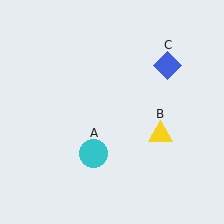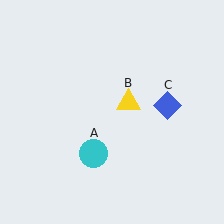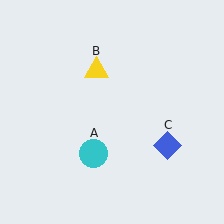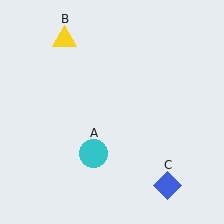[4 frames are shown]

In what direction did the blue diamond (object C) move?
The blue diamond (object C) moved down.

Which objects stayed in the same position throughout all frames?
Cyan circle (object A) remained stationary.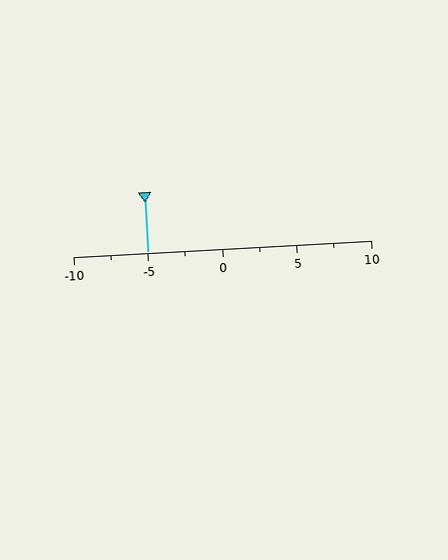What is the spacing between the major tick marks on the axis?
The major ticks are spaced 5 apart.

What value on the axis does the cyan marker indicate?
The marker indicates approximately -5.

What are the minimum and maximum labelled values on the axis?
The axis runs from -10 to 10.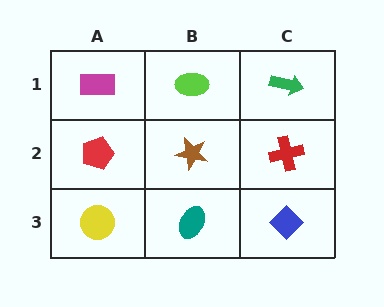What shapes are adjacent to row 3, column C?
A red cross (row 2, column C), a teal ellipse (row 3, column B).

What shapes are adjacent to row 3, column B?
A brown star (row 2, column B), a yellow circle (row 3, column A), a blue diamond (row 3, column C).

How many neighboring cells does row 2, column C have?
3.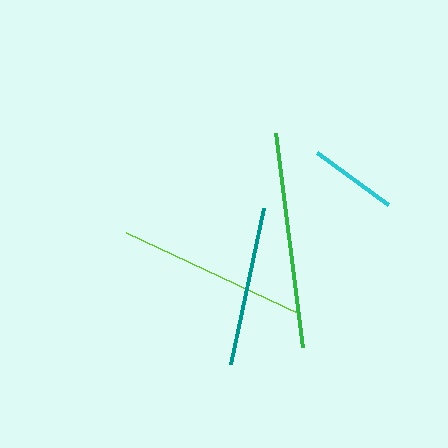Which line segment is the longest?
The green line is the longest at approximately 216 pixels.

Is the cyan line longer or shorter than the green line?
The green line is longer than the cyan line.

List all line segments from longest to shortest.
From longest to shortest: green, lime, teal, cyan.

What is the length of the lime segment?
The lime segment is approximately 192 pixels long.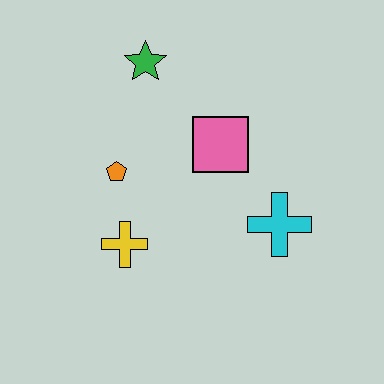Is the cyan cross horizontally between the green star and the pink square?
No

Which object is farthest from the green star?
The cyan cross is farthest from the green star.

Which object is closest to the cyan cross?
The pink square is closest to the cyan cross.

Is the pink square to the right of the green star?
Yes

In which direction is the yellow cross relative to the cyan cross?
The yellow cross is to the left of the cyan cross.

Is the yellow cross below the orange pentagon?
Yes